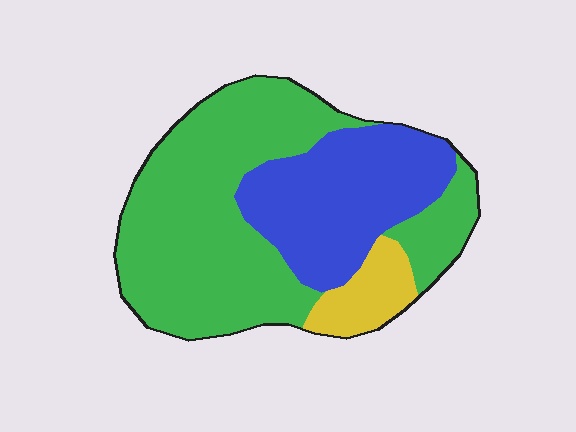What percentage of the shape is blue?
Blue covers roughly 30% of the shape.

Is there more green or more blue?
Green.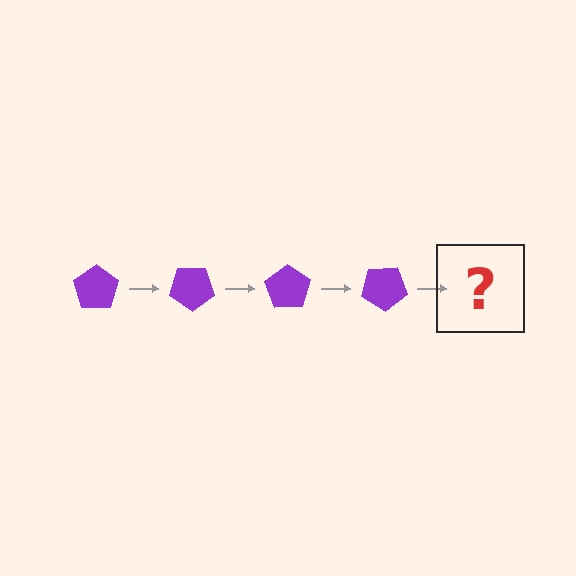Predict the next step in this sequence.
The next step is a purple pentagon rotated 140 degrees.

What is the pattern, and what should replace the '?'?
The pattern is that the pentagon rotates 35 degrees each step. The '?' should be a purple pentagon rotated 140 degrees.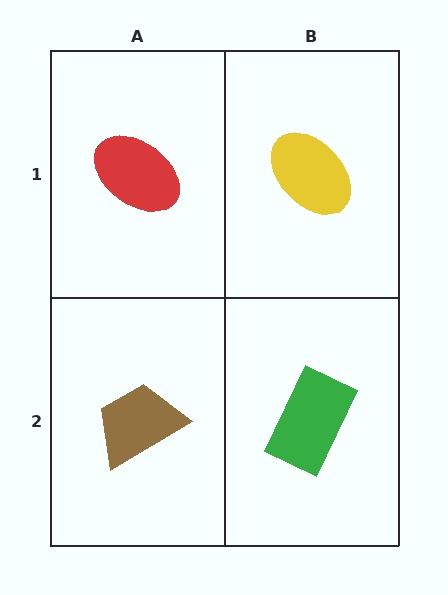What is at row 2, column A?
A brown trapezoid.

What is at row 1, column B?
A yellow ellipse.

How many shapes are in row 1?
2 shapes.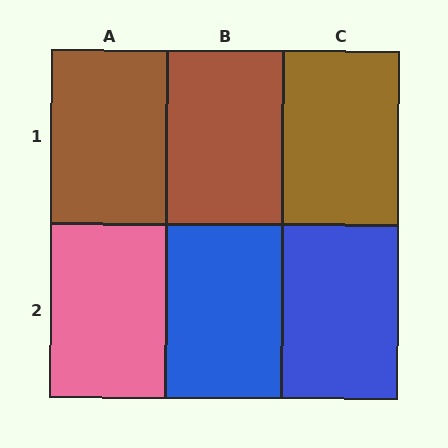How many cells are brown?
3 cells are brown.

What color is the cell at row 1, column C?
Brown.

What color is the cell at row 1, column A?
Brown.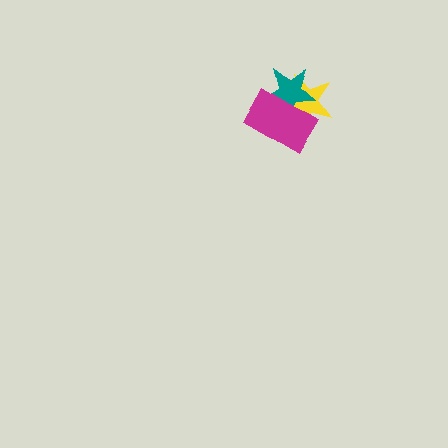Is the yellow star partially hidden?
Yes, it is partially covered by another shape.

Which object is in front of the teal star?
The magenta rectangle is in front of the teal star.